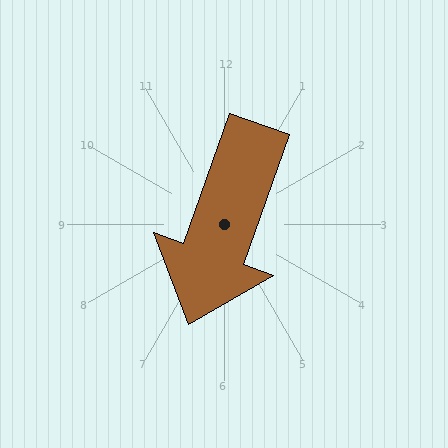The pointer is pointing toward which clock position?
Roughly 7 o'clock.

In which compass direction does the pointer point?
South.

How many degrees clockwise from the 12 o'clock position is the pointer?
Approximately 199 degrees.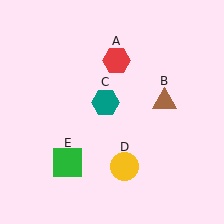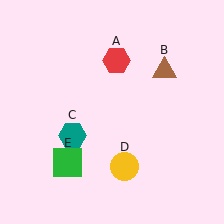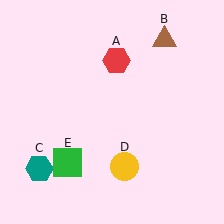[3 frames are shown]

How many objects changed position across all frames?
2 objects changed position: brown triangle (object B), teal hexagon (object C).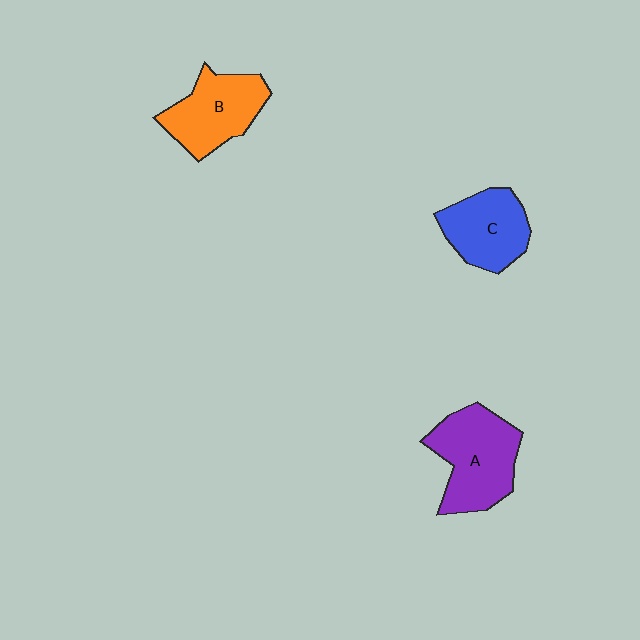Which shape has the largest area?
Shape A (purple).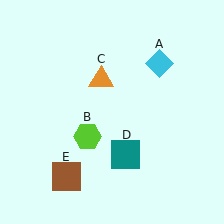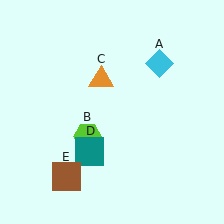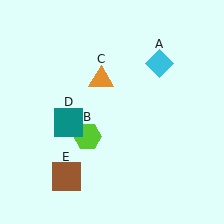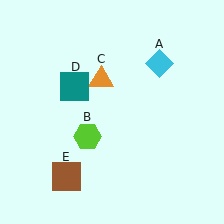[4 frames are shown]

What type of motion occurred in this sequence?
The teal square (object D) rotated clockwise around the center of the scene.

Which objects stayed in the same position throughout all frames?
Cyan diamond (object A) and lime hexagon (object B) and orange triangle (object C) and brown square (object E) remained stationary.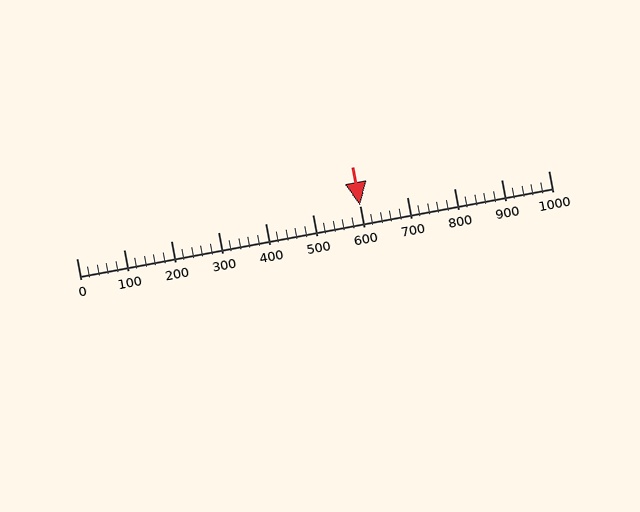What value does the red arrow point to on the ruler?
The red arrow points to approximately 600.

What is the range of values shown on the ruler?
The ruler shows values from 0 to 1000.